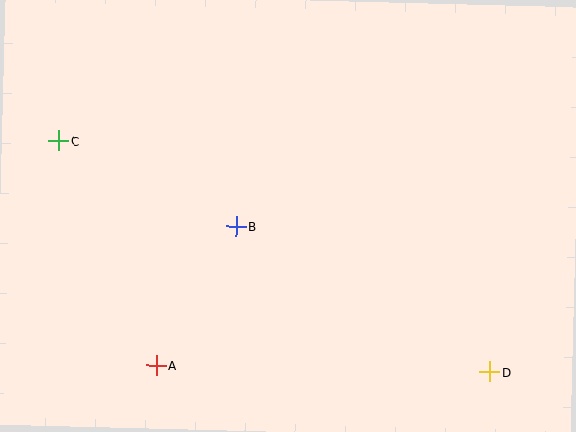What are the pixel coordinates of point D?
Point D is at (490, 372).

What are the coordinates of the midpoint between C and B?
The midpoint between C and B is at (147, 184).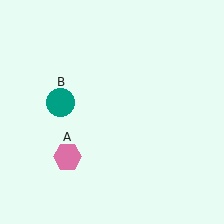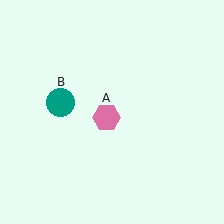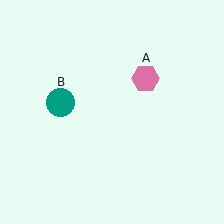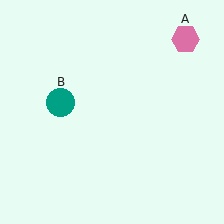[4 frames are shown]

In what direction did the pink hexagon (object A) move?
The pink hexagon (object A) moved up and to the right.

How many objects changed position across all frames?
1 object changed position: pink hexagon (object A).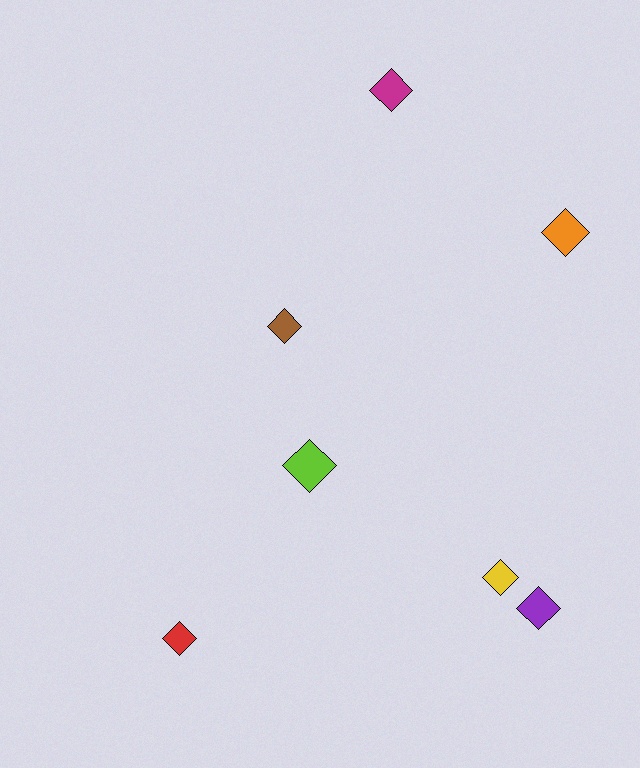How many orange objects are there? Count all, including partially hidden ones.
There is 1 orange object.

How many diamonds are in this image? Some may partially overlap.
There are 7 diamonds.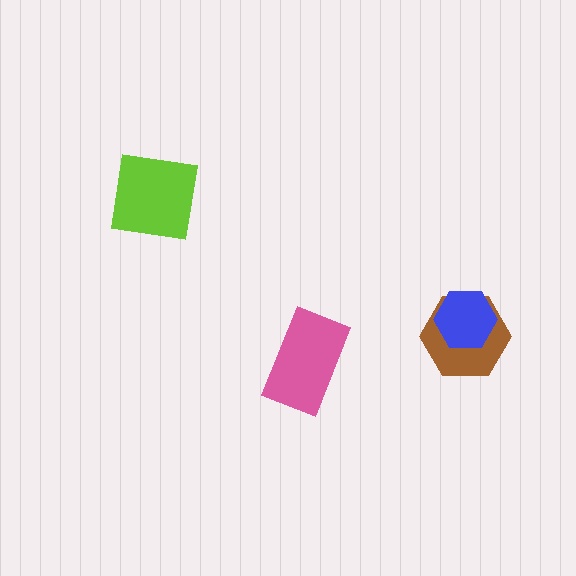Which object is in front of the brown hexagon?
The blue hexagon is in front of the brown hexagon.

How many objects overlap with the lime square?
0 objects overlap with the lime square.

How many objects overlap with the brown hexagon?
1 object overlaps with the brown hexagon.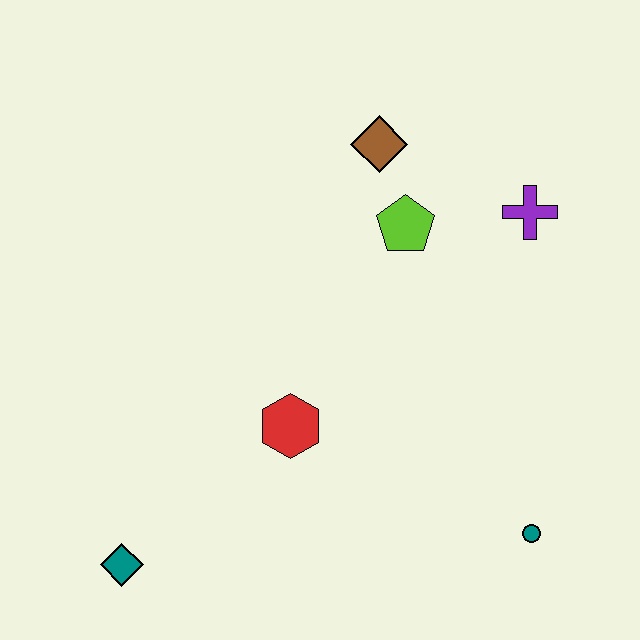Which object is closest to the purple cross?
The lime pentagon is closest to the purple cross.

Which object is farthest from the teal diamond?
The purple cross is farthest from the teal diamond.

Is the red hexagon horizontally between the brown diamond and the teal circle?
No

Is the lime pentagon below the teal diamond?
No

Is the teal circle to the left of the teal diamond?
No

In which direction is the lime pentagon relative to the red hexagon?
The lime pentagon is above the red hexagon.